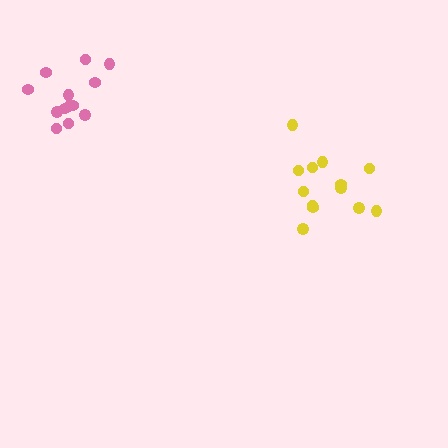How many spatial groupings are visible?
There are 2 spatial groupings.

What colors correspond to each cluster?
The clusters are colored: yellow, pink.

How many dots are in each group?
Group 1: 13 dots, Group 2: 13 dots (26 total).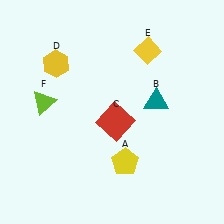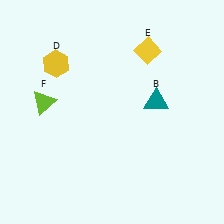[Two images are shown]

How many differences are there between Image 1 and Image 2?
There are 2 differences between the two images.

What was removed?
The yellow pentagon (A), the red square (C) were removed in Image 2.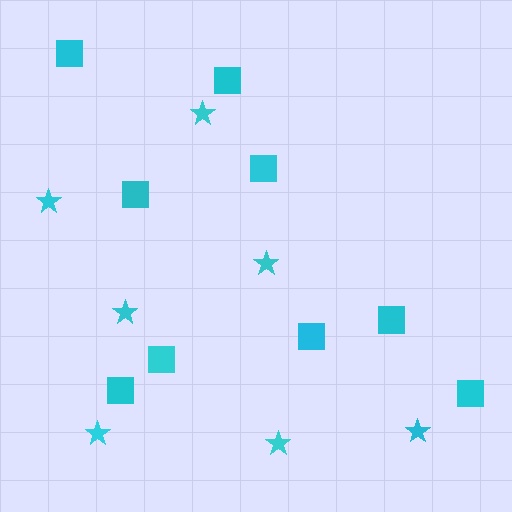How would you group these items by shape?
There are 2 groups: one group of squares (9) and one group of stars (7).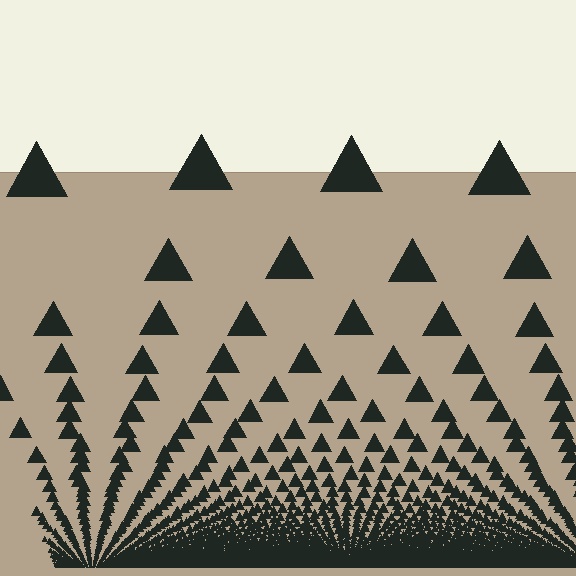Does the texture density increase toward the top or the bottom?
Density increases toward the bottom.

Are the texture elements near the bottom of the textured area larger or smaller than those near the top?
Smaller. The gradient is inverted — elements near the bottom are smaller and denser.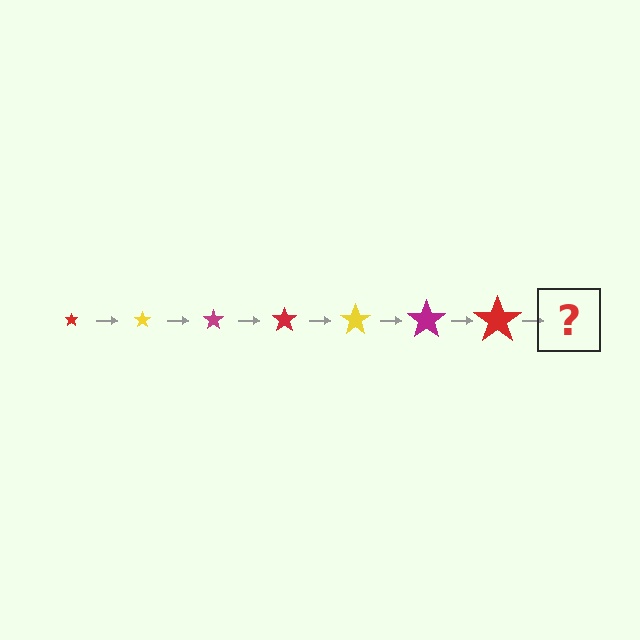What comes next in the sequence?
The next element should be a yellow star, larger than the previous one.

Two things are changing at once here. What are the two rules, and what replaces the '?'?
The two rules are that the star grows larger each step and the color cycles through red, yellow, and magenta. The '?' should be a yellow star, larger than the previous one.